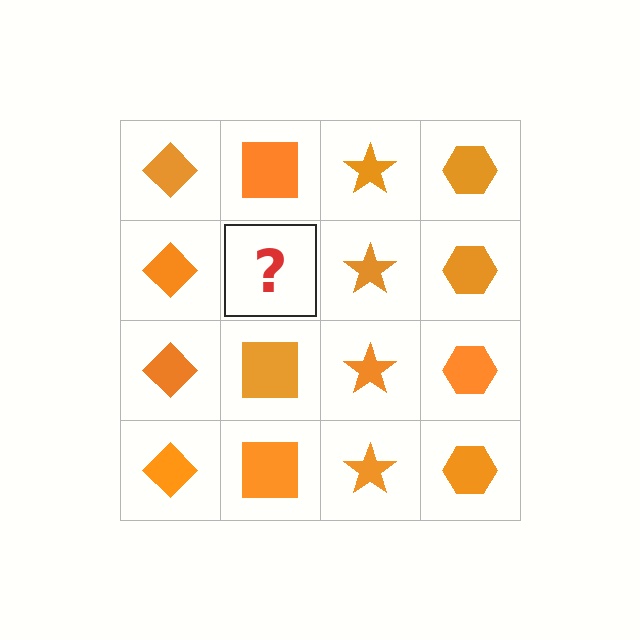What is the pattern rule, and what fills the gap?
The rule is that each column has a consistent shape. The gap should be filled with an orange square.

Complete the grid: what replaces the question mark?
The question mark should be replaced with an orange square.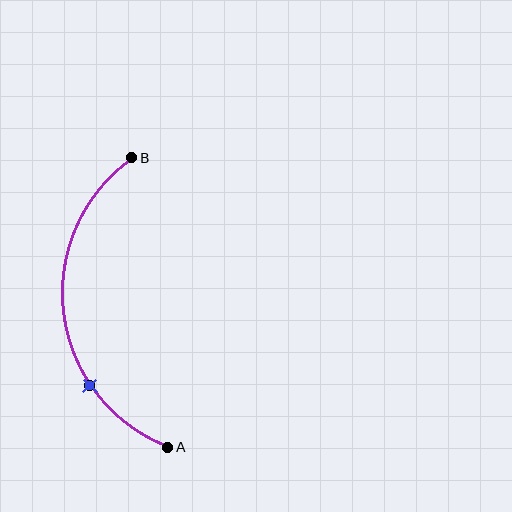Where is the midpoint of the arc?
The arc midpoint is the point on the curve farthest from the straight line joining A and B. It sits to the left of that line.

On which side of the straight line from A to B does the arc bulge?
The arc bulges to the left of the straight line connecting A and B.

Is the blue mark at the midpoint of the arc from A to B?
No. The blue mark lies on the arc but is closer to endpoint A. The arc midpoint would be at the point on the curve equidistant along the arc from both A and B.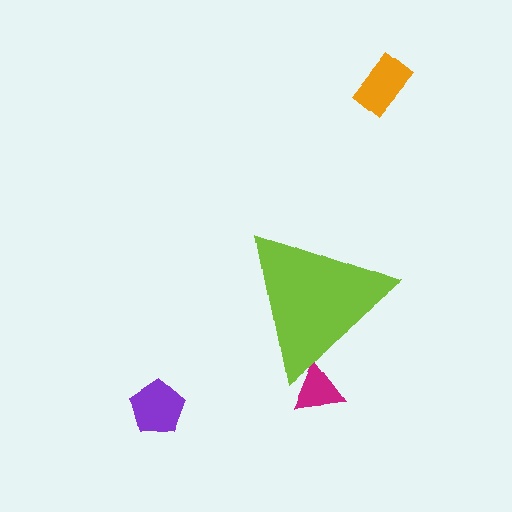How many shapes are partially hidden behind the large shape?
1 shape is partially hidden.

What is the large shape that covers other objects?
A lime triangle.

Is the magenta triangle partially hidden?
Yes, the magenta triangle is partially hidden behind the lime triangle.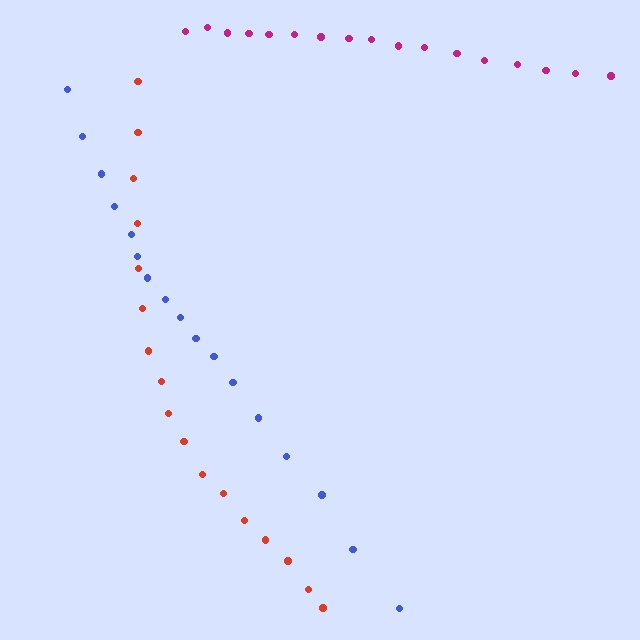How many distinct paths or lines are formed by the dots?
There are 3 distinct paths.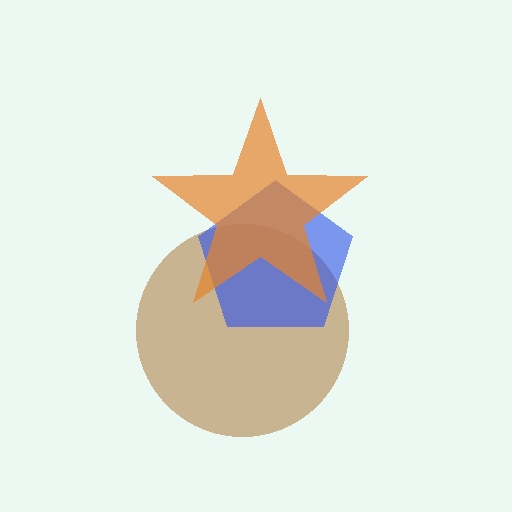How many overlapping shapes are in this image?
There are 3 overlapping shapes in the image.